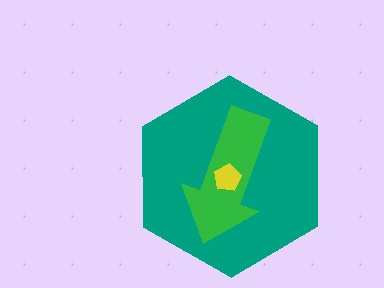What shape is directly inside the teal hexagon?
The green arrow.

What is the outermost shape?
The teal hexagon.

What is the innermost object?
The yellow pentagon.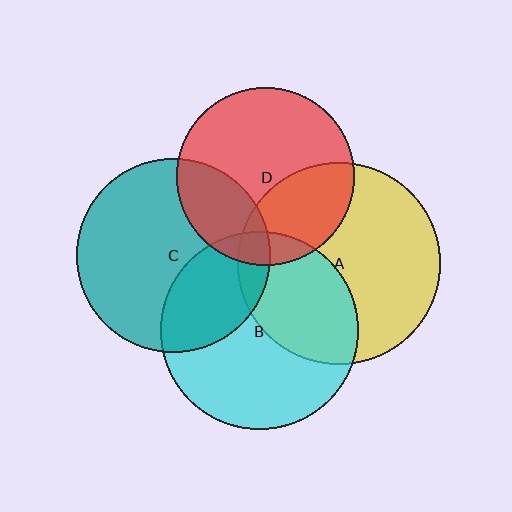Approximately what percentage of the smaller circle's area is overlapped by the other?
Approximately 10%.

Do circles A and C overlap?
Yes.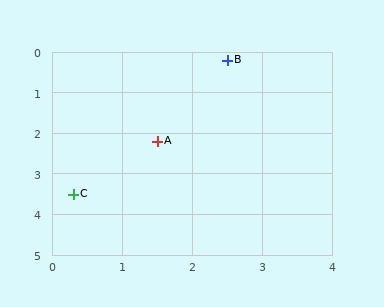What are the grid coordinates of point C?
Point C is at approximately (0.3, 3.5).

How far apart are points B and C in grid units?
Points B and C are about 4.0 grid units apart.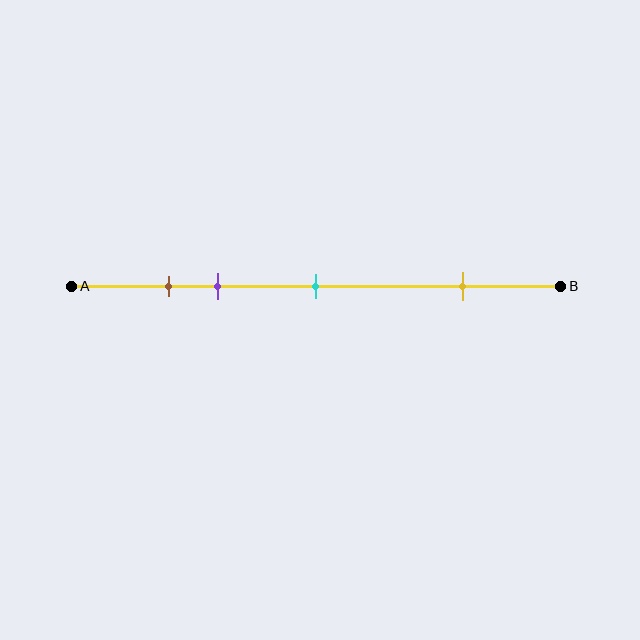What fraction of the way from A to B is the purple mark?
The purple mark is approximately 30% (0.3) of the way from A to B.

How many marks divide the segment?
There are 4 marks dividing the segment.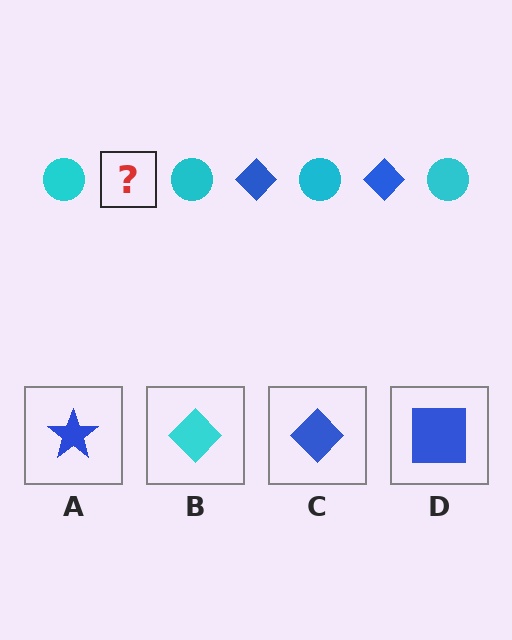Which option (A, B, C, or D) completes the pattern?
C.